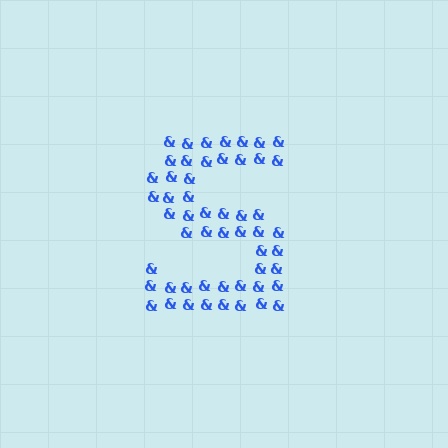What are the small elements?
The small elements are ampersands.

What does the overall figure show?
The overall figure shows the letter S.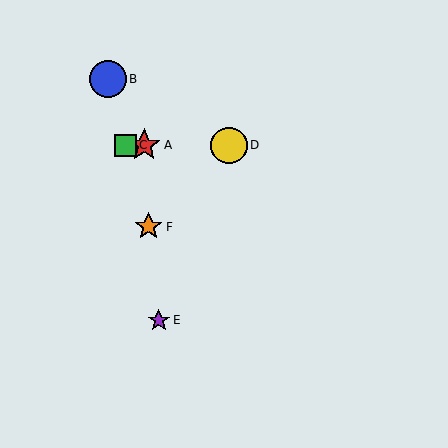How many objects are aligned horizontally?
3 objects (A, C, D) are aligned horizontally.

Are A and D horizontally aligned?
Yes, both are at y≈145.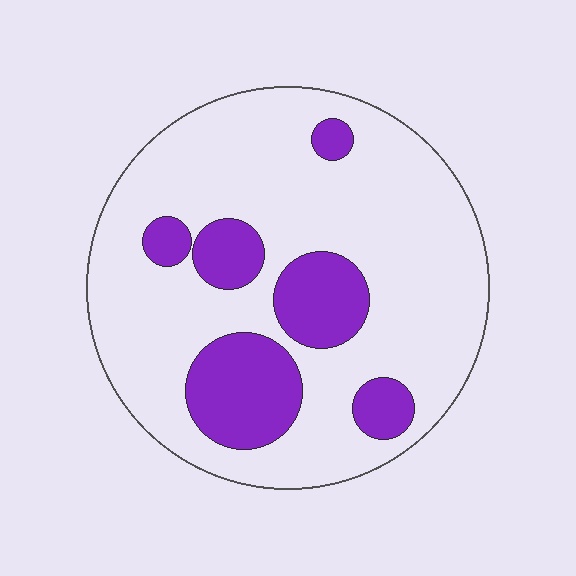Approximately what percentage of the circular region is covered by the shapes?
Approximately 25%.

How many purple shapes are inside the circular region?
6.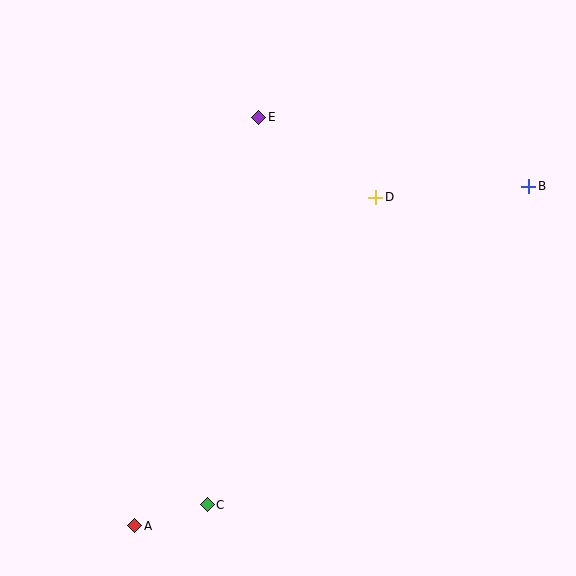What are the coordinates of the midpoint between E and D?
The midpoint between E and D is at (317, 157).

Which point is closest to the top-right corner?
Point B is closest to the top-right corner.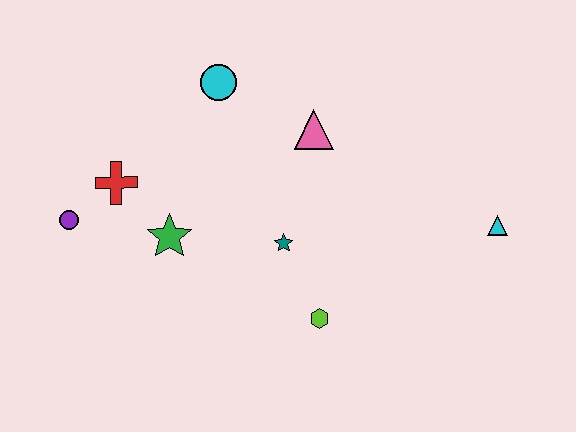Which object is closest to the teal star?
The lime hexagon is closest to the teal star.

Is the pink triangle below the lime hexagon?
No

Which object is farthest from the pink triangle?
The purple circle is farthest from the pink triangle.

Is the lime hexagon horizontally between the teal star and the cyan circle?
No